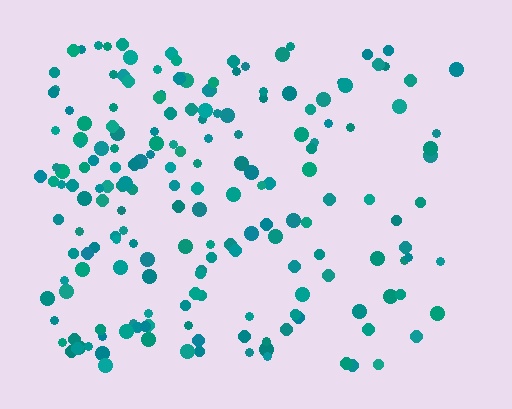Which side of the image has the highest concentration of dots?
The left.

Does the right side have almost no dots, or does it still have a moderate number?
Still a moderate number, just noticeably fewer than the left.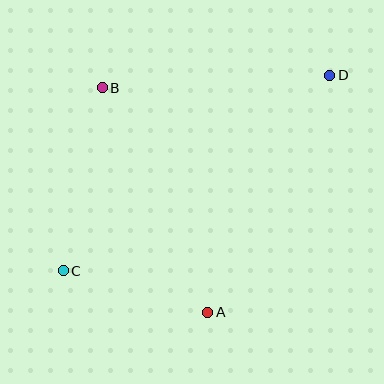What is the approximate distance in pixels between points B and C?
The distance between B and C is approximately 187 pixels.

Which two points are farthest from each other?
Points C and D are farthest from each other.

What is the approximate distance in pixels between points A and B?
The distance between A and B is approximately 248 pixels.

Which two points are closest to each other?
Points A and C are closest to each other.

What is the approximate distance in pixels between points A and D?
The distance between A and D is approximately 266 pixels.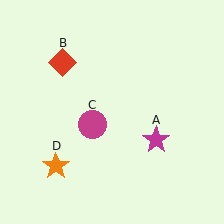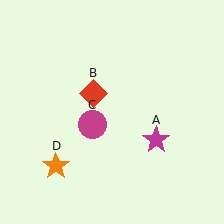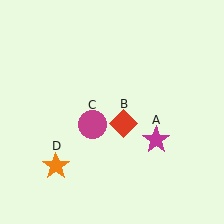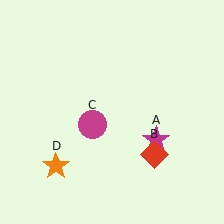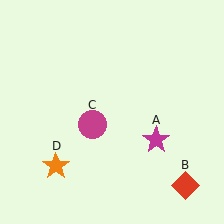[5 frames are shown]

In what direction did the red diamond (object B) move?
The red diamond (object B) moved down and to the right.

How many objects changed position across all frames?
1 object changed position: red diamond (object B).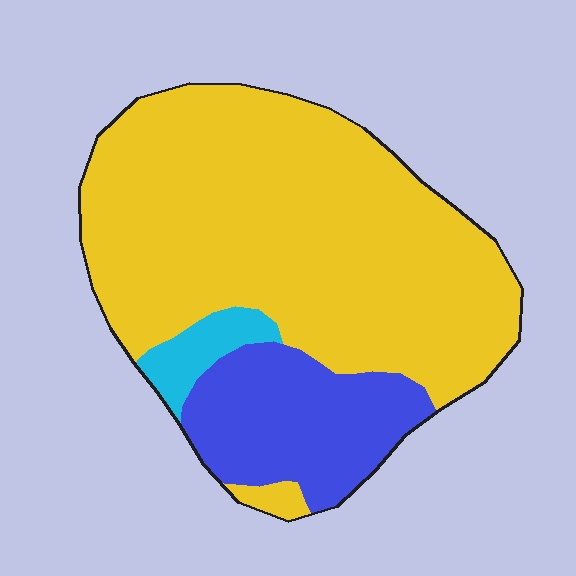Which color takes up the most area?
Yellow, at roughly 75%.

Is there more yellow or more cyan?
Yellow.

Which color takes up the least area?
Cyan, at roughly 5%.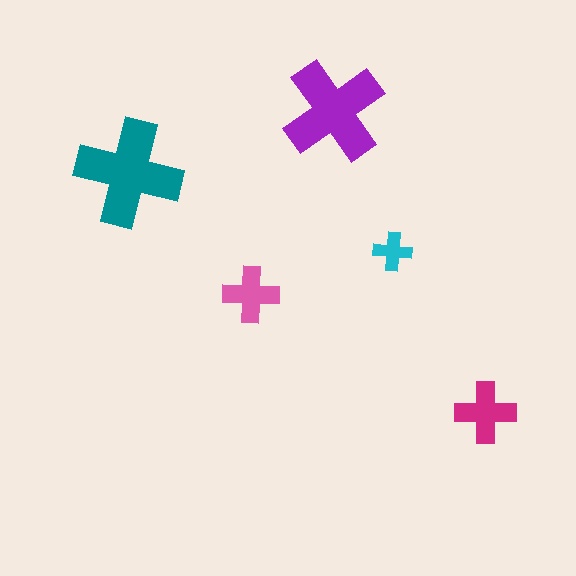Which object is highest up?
The purple cross is topmost.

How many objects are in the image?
There are 5 objects in the image.